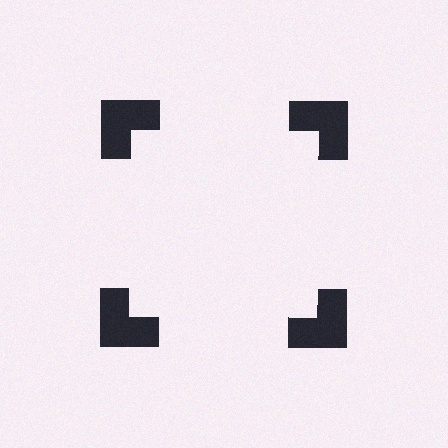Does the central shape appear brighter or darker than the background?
It typically appears slightly brighter than the background, even though no actual brightness change is drawn.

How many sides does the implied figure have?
4 sides.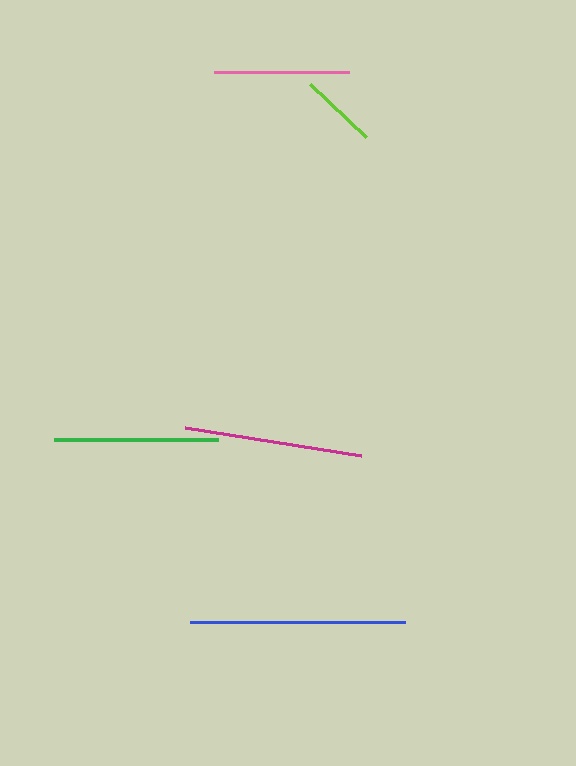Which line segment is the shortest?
The lime line is the shortest at approximately 77 pixels.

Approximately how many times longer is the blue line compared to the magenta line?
The blue line is approximately 1.2 times the length of the magenta line.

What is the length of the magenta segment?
The magenta segment is approximately 178 pixels long.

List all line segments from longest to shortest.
From longest to shortest: blue, magenta, green, pink, lime.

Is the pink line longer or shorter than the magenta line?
The magenta line is longer than the pink line.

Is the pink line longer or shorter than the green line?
The green line is longer than the pink line.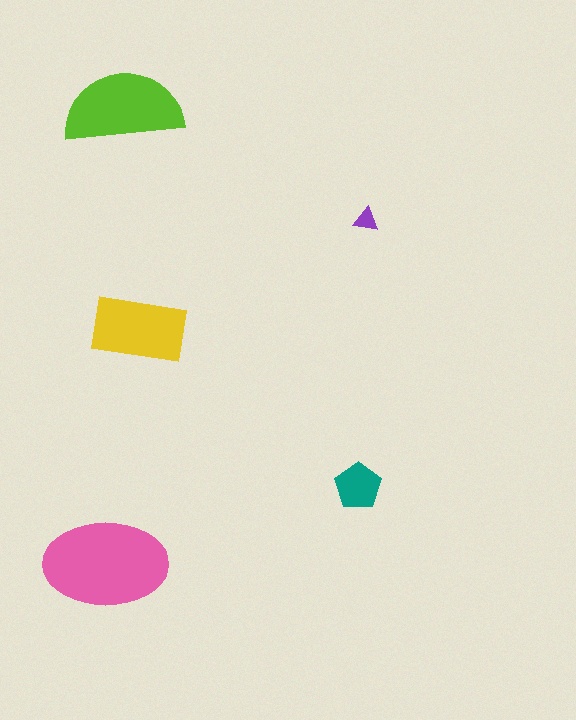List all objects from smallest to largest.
The purple triangle, the teal pentagon, the yellow rectangle, the lime semicircle, the pink ellipse.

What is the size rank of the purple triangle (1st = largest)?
5th.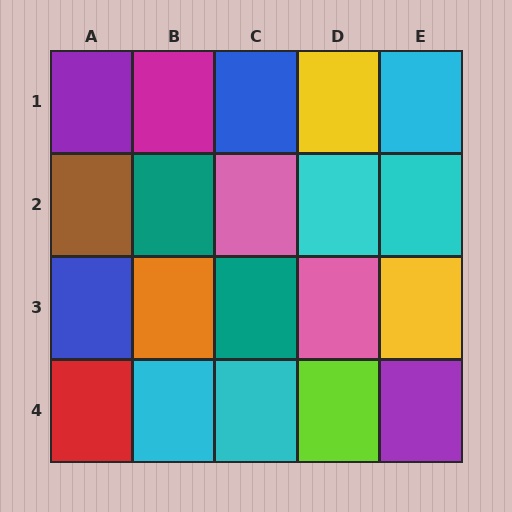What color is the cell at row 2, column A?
Brown.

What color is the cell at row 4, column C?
Cyan.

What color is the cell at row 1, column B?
Magenta.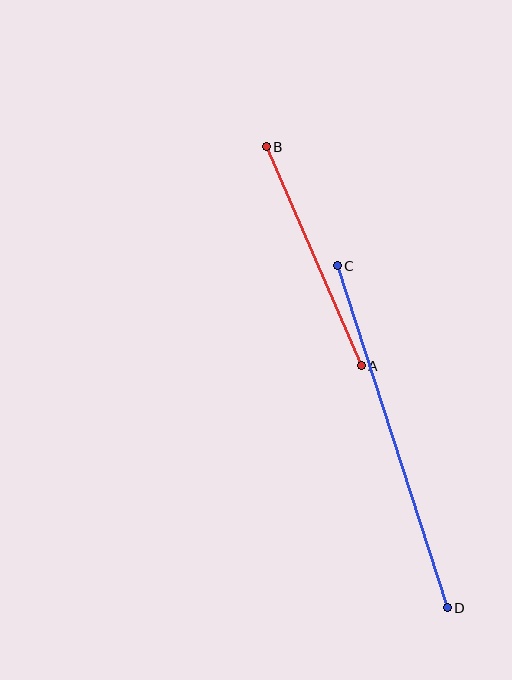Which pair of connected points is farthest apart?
Points C and D are farthest apart.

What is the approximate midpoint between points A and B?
The midpoint is at approximately (314, 256) pixels.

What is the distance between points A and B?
The distance is approximately 239 pixels.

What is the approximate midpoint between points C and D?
The midpoint is at approximately (392, 437) pixels.